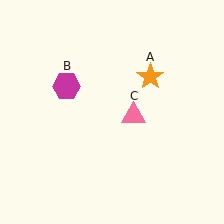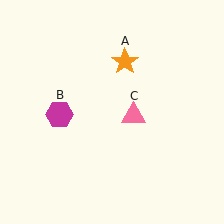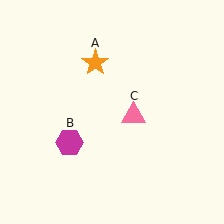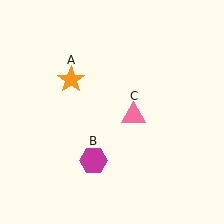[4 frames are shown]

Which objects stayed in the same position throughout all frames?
Pink triangle (object C) remained stationary.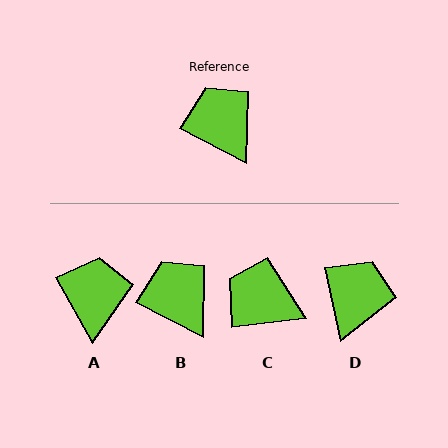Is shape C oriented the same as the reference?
No, it is off by about 34 degrees.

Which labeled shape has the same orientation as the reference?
B.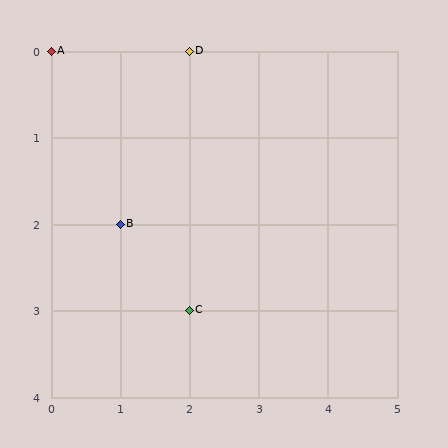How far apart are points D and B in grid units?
Points D and B are 1 column and 2 rows apart (about 2.2 grid units diagonally).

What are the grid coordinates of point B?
Point B is at grid coordinates (1, 2).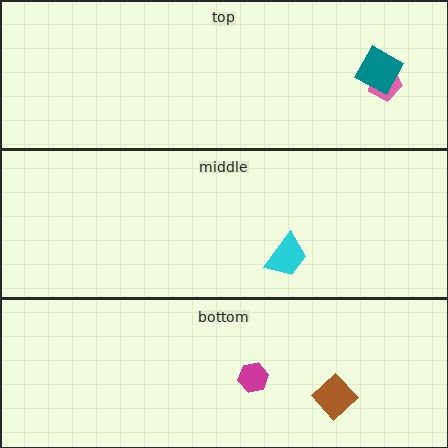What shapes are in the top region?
The pink pentagon, the teal square.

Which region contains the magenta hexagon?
The bottom region.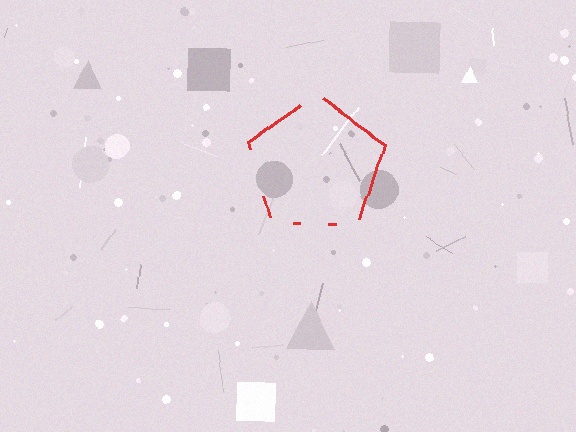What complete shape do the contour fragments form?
The contour fragments form a pentagon.